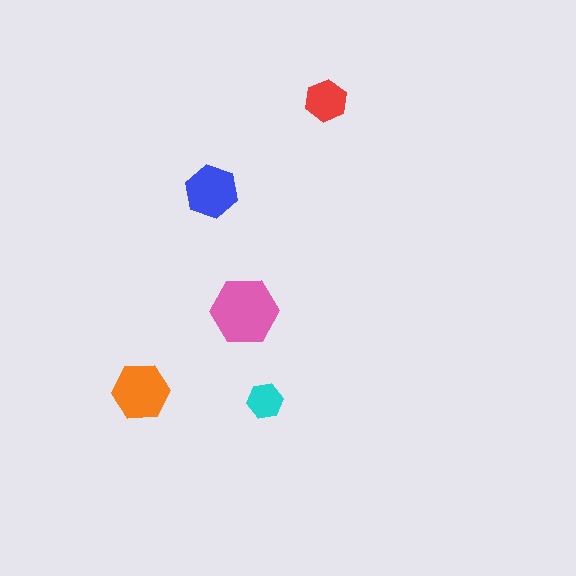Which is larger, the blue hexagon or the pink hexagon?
The pink one.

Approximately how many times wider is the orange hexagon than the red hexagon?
About 1.5 times wider.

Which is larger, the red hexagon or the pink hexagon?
The pink one.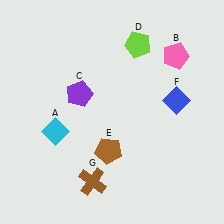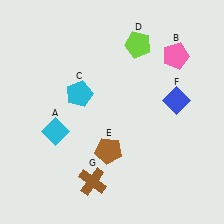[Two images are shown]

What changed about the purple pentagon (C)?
In Image 1, C is purple. In Image 2, it changed to cyan.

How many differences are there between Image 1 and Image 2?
There is 1 difference between the two images.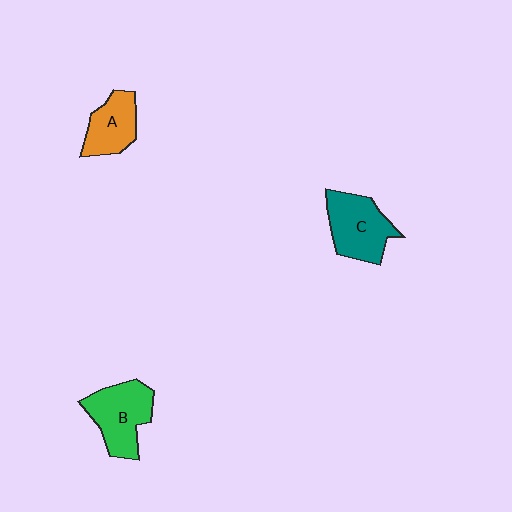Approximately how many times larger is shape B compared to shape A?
Approximately 1.4 times.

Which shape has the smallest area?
Shape A (orange).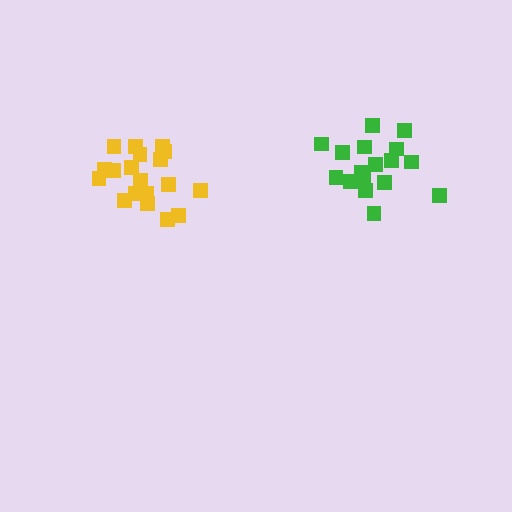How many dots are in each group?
Group 1: 19 dots, Group 2: 17 dots (36 total).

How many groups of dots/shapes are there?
There are 2 groups.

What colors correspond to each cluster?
The clusters are colored: yellow, green.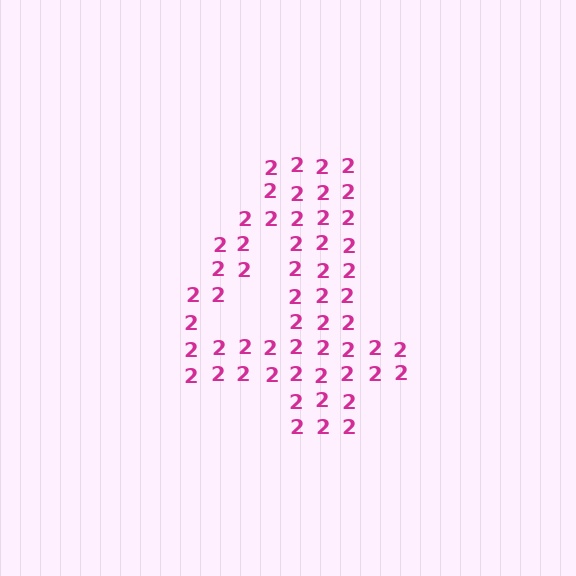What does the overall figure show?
The overall figure shows the digit 4.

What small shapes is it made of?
It is made of small digit 2's.